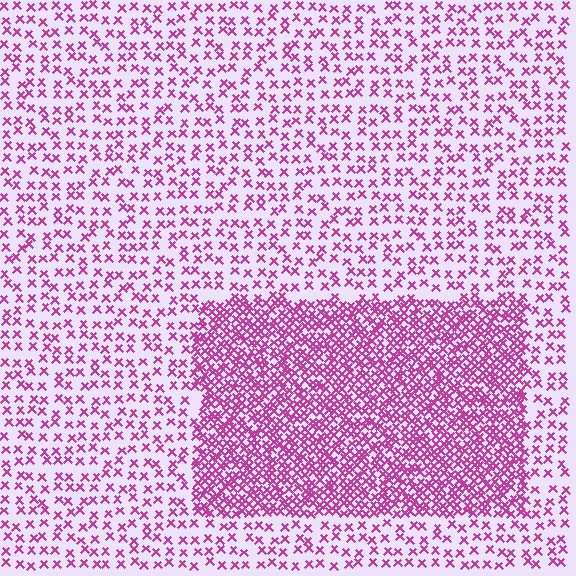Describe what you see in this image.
The image contains small magenta elements arranged at two different densities. A rectangle-shaped region is visible where the elements are more densely packed than the surrounding area.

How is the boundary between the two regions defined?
The boundary is defined by a change in element density (approximately 2.7x ratio). All elements are the same color, size, and shape.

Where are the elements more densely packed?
The elements are more densely packed inside the rectangle boundary.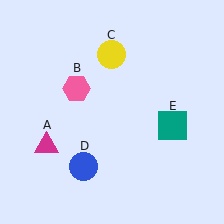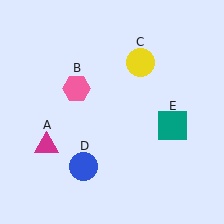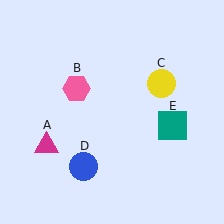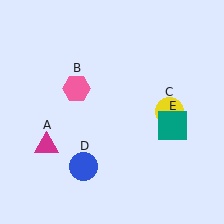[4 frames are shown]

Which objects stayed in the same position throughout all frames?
Magenta triangle (object A) and pink hexagon (object B) and blue circle (object D) and teal square (object E) remained stationary.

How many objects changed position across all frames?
1 object changed position: yellow circle (object C).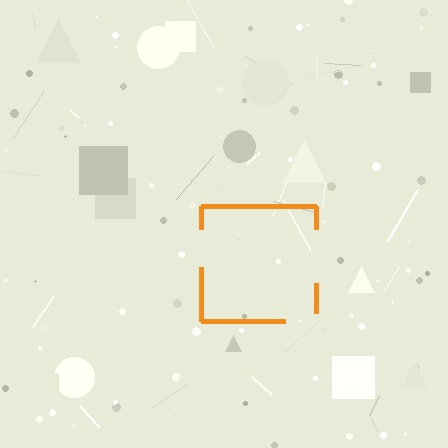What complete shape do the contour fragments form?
The contour fragments form a square.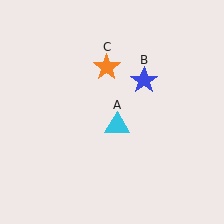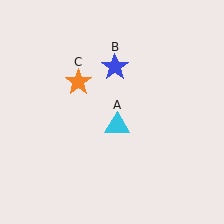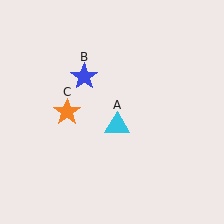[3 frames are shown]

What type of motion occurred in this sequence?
The blue star (object B), orange star (object C) rotated counterclockwise around the center of the scene.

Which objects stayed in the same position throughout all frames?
Cyan triangle (object A) remained stationary.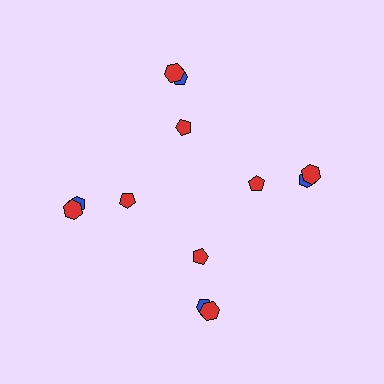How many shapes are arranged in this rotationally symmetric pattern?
There are 12 shapes, arranged in 4 groups of 3.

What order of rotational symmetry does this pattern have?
This pattern has 4-fold rotational symmetry.